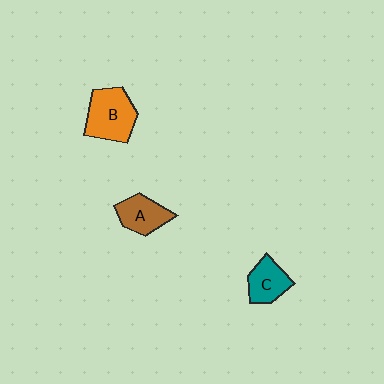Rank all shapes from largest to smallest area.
From largest to smallest: B (orange), A (brown), C (teal).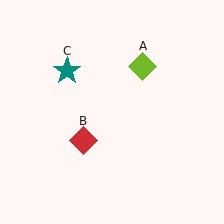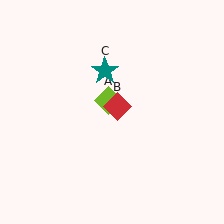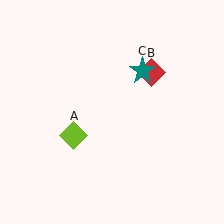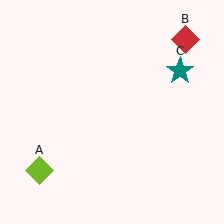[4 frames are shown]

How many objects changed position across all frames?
3 objects changed position: lime diamond (object A), red diamond (object B), teal star (object C).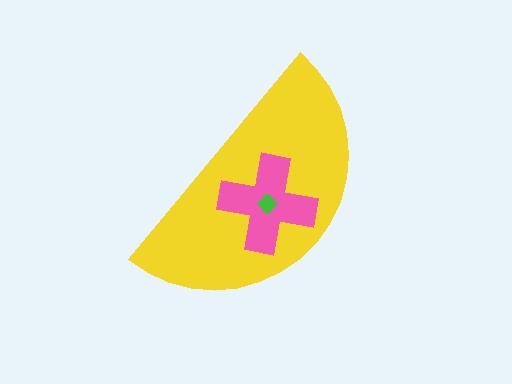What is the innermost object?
The green diamond.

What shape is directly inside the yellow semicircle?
The pink cross.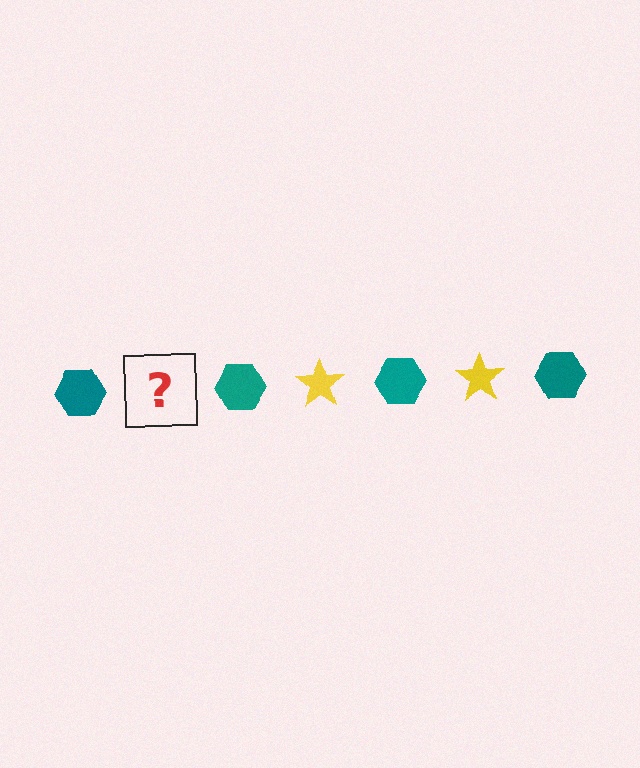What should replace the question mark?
The question mark should be replaced with a yellow star.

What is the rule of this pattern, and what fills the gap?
The rule is that the pattern alternates between teal hexagon and yellow star. The gap should be filled with a yellow star.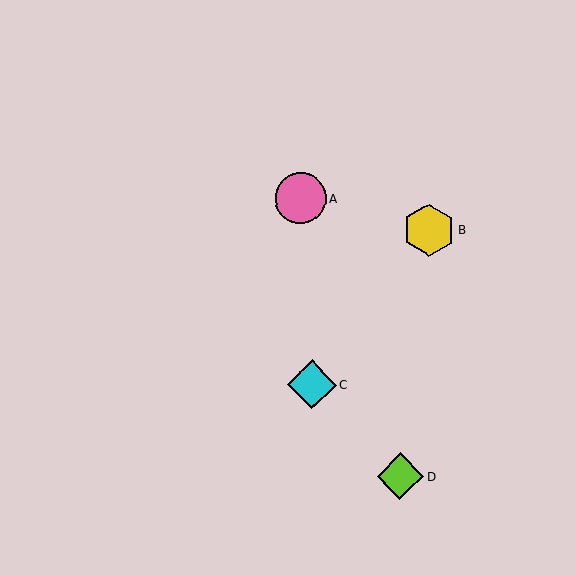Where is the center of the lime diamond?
The center of the lime diamond is at (400, 476).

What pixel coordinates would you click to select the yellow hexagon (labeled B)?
Click at (429, 230) to select the yellow hexagon B.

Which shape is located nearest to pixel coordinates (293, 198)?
The pink circle (labeled A) at (300, 198) is nearest to that location.